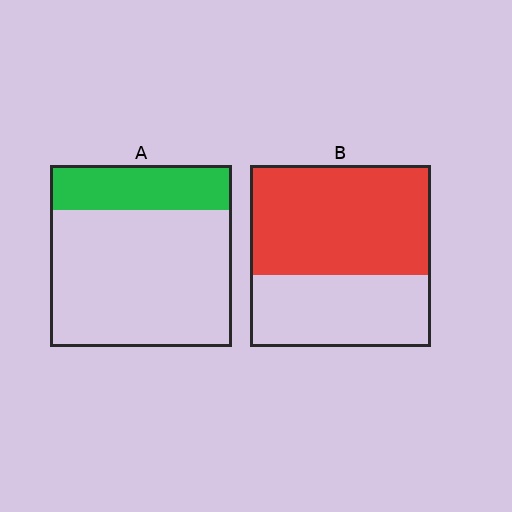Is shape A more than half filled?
No.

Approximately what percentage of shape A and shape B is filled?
A is approximately 25% and B is approximately 60%.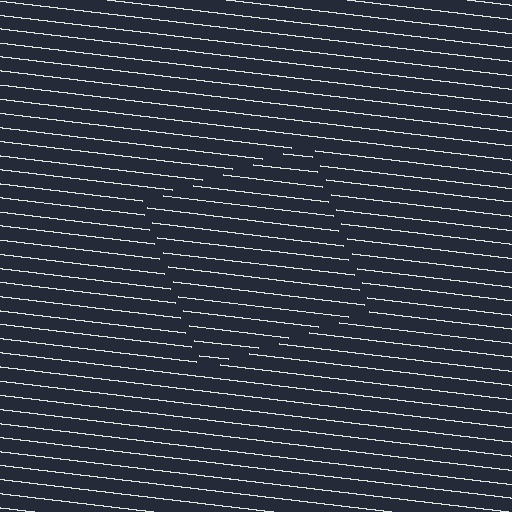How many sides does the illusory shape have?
4 sides — the line-ends trace a square.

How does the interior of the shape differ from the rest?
The interior of the shape contains the same grating, shifted by half a period — the contour is defined by the phase discontinuity where line-ends from the inner and outer gratings abut.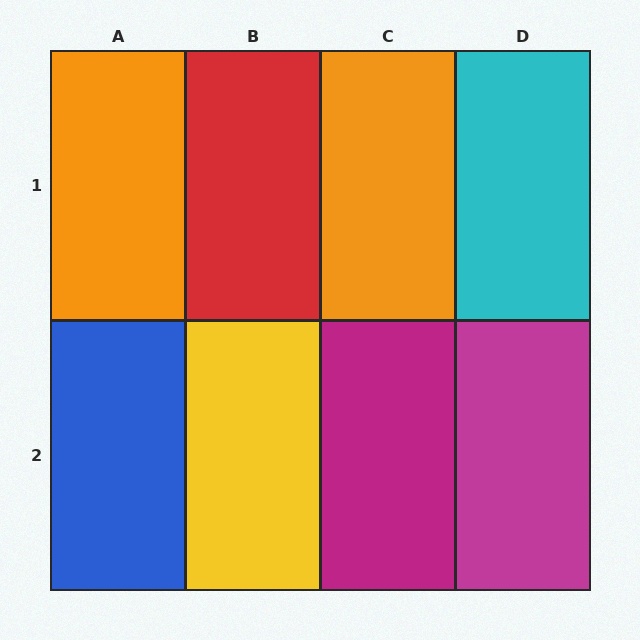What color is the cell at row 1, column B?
Red.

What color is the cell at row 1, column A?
Orange.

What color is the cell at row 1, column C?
Orange.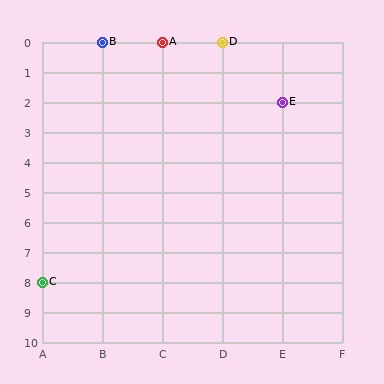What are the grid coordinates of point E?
Point E is at grid coordinates (E, 2).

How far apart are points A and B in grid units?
Points A and B are 1 column apart.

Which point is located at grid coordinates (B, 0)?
Point B is at (B, 0).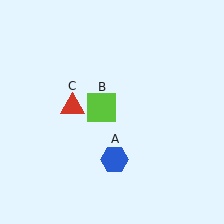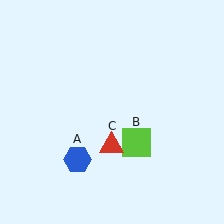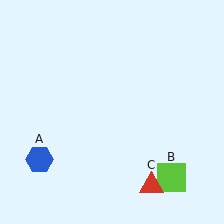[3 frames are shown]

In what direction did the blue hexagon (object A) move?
The blue hexagon (object A) moved left.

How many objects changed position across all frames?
3 objects changed position: blue hexagon (object A), lime square (object B), red triangle (object C).